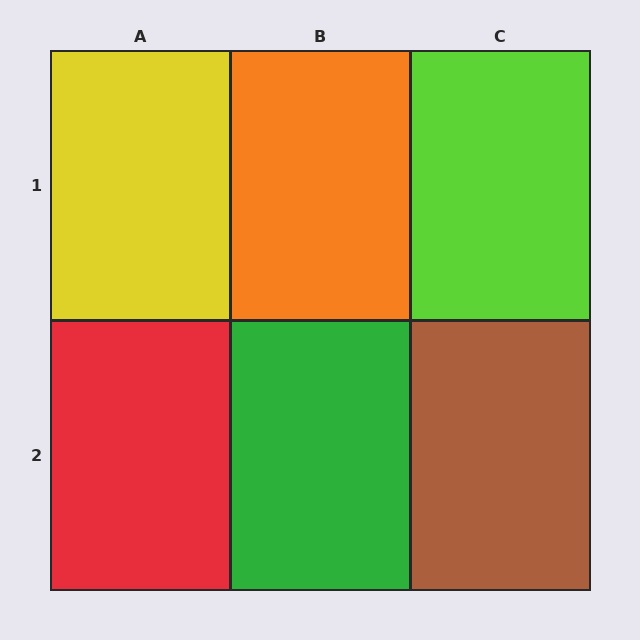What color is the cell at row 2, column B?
Green.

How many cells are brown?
1 cell is brown.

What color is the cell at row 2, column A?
Red.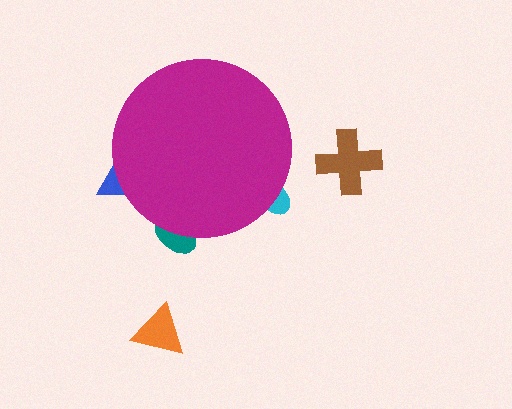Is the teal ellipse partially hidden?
Yes, the teal ellipse is partially hidden behind the magenta circle.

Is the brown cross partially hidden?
No, the brown cross is fully visible.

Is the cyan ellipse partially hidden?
Yes, the cyan ellipse is partially hidden behind the magenta circle.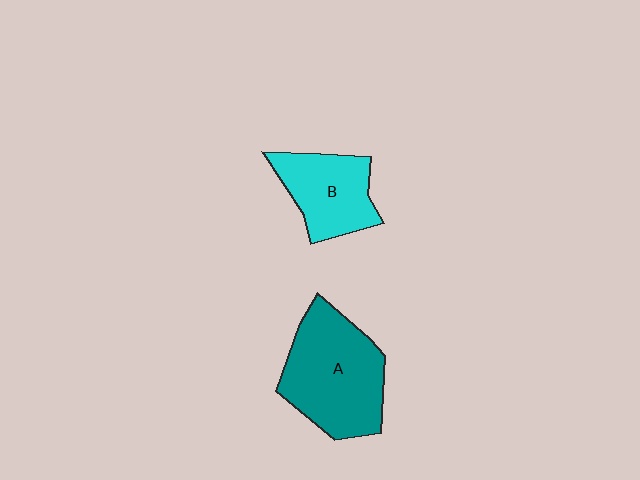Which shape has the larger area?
Shape A (teal).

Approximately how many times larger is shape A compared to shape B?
Approximately 1.5 times.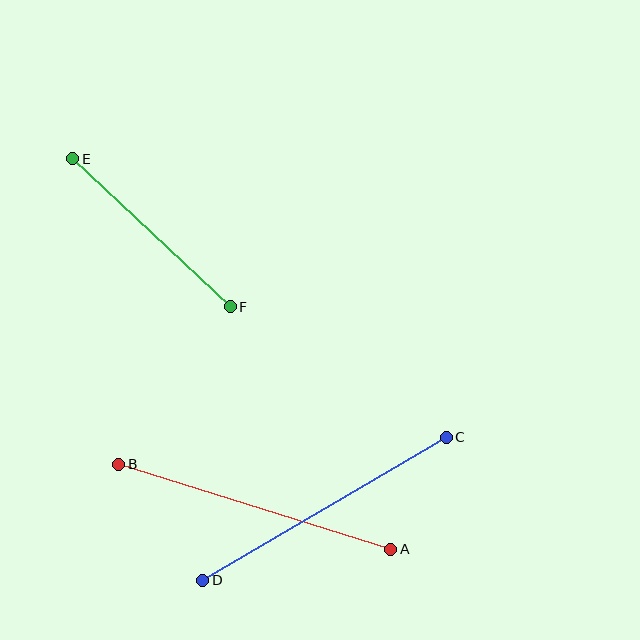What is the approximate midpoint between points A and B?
The midpoint is at approximately (255, 507) pixels.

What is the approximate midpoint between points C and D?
The midpoint is at approximately (324, 509) pixels.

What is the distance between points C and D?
The distance is approximately 282 pixels.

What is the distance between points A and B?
The distance is approximately 285 pixels.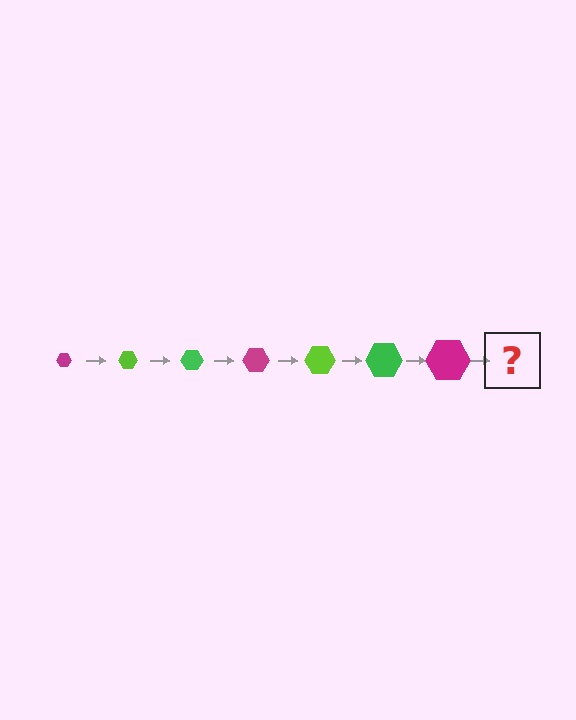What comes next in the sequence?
The next element should be a lime hexagon, larger than the previous one.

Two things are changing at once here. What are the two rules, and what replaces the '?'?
The two rules are that the hexagon grows larger each step and the color cycles through magenta, lime, and green. The '?' should be a lime hexagon, larger than the previous one.